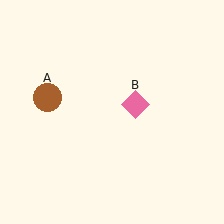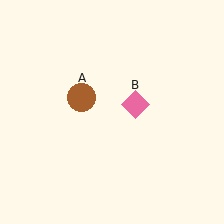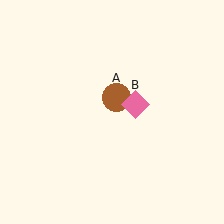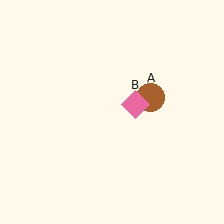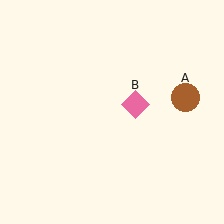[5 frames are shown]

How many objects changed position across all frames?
1 object changed position: brown circle (object A).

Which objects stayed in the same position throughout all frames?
Pink diamond (object B) remained stationary.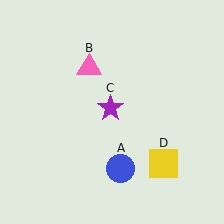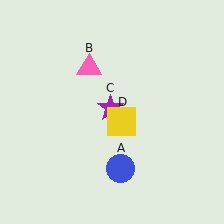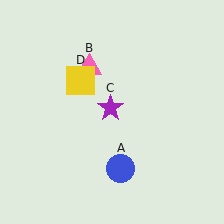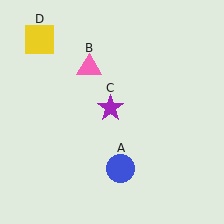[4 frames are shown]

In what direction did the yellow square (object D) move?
The yellow square (object D) moved up and to the left.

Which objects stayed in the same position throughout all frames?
Blue circle (object A) and pink triangle (object B) and purple star (object C) remained stationary.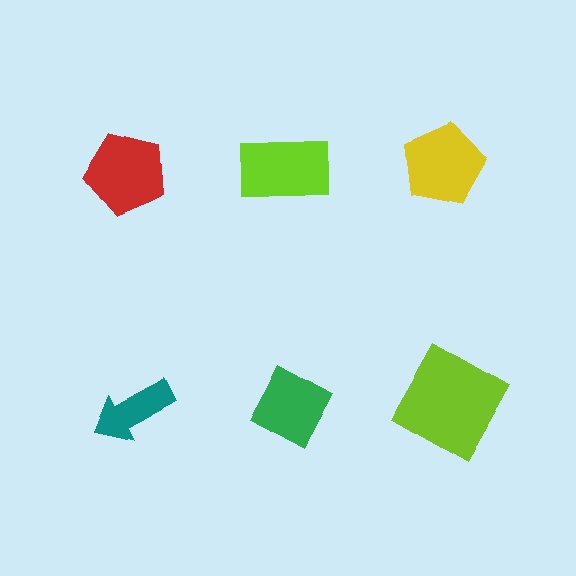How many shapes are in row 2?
3 shapes.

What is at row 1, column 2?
A lime rectangle.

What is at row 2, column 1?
A teal arrow.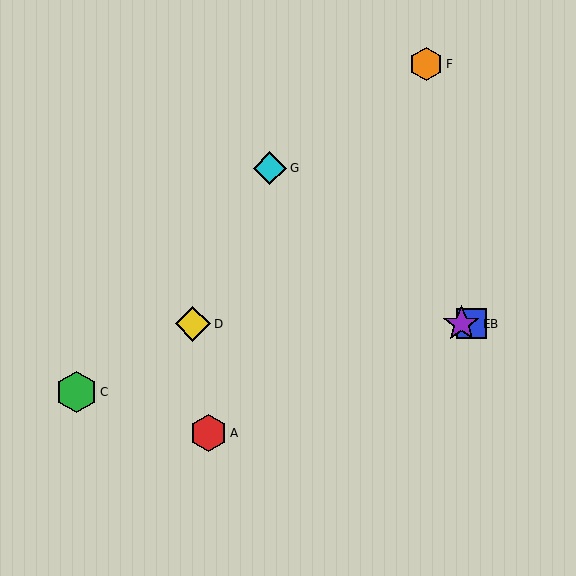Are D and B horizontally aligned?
Yes, both are at y≈324.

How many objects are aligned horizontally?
3 objects (B, D, E) are aligned horizontally.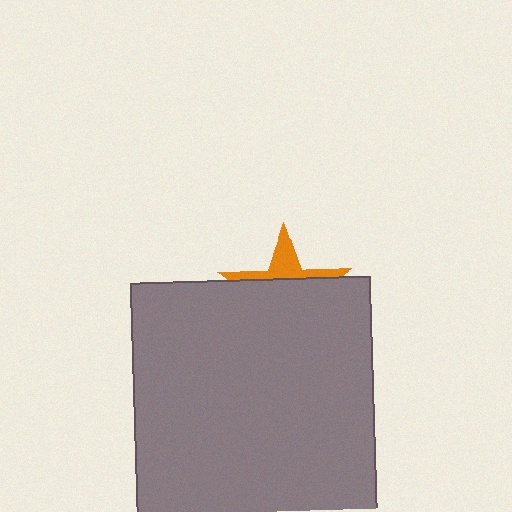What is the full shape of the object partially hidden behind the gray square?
The partially hidden object is an orange star.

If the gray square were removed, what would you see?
You would see the complete orange star.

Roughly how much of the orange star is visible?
A small part of it is visible (roughly 31%).